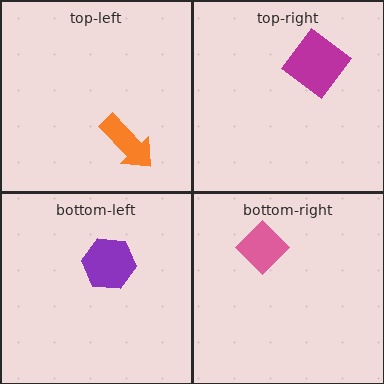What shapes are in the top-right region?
The magenta diamond.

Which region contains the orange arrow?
The top-left region.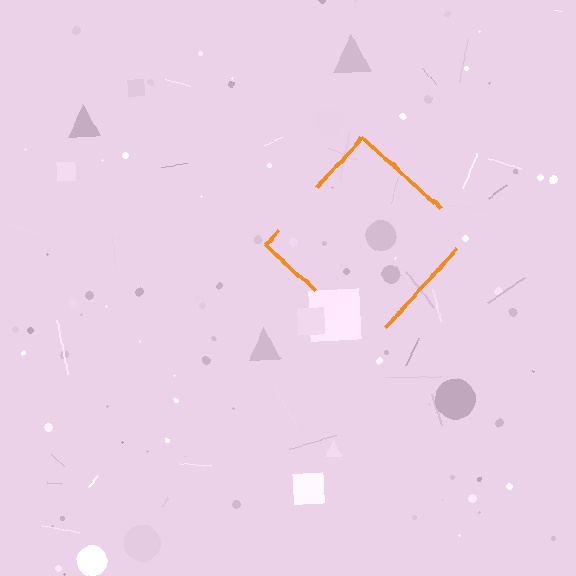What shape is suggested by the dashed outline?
The dashed outline suggests a diamond.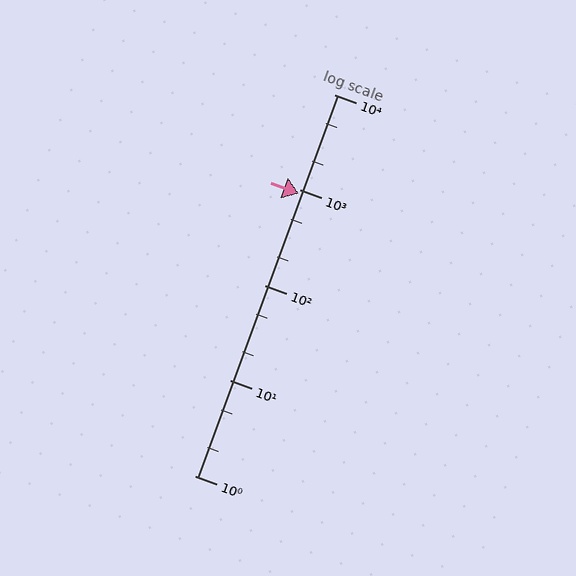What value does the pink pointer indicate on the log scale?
The pointer indicates approximately 920.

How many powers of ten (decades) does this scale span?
The scale spans 4 decades, from 1 to 10000.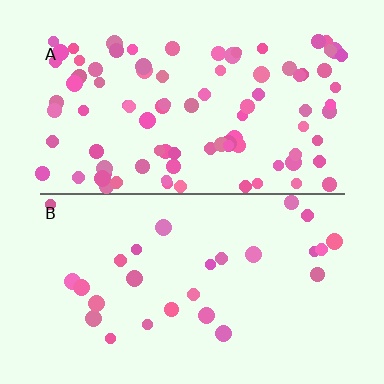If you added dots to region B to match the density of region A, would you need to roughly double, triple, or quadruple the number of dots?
Approximately triple.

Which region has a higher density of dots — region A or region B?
A (the top).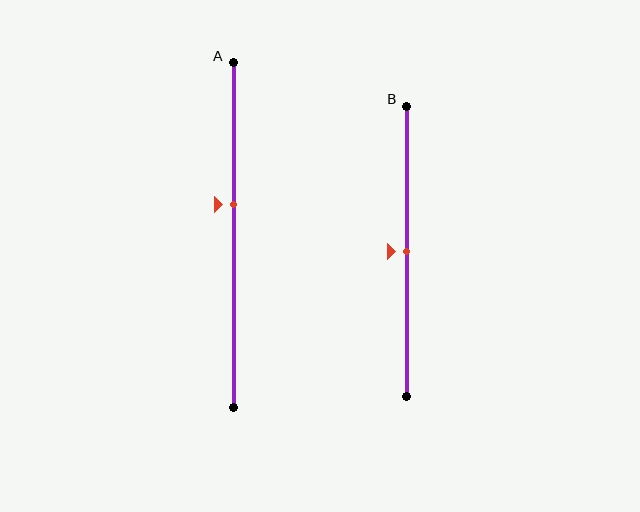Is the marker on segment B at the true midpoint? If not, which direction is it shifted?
Yes, the marker on segment B is at the true midpoint.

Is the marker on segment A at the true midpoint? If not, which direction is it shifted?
No, the marker on segment A is shifted upward by about 9% of the segment length.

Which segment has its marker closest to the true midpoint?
Segment B has its marker closest to the true midpoint.